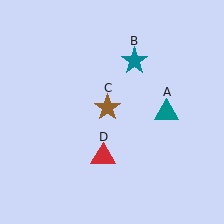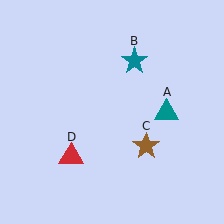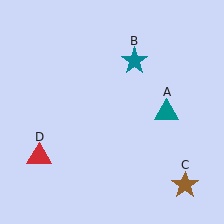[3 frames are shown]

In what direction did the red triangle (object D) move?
The red triangle (object D) moved left.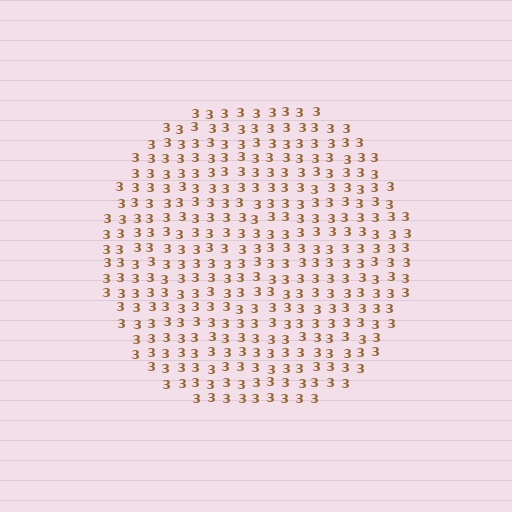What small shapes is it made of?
It is made of small digit 3's.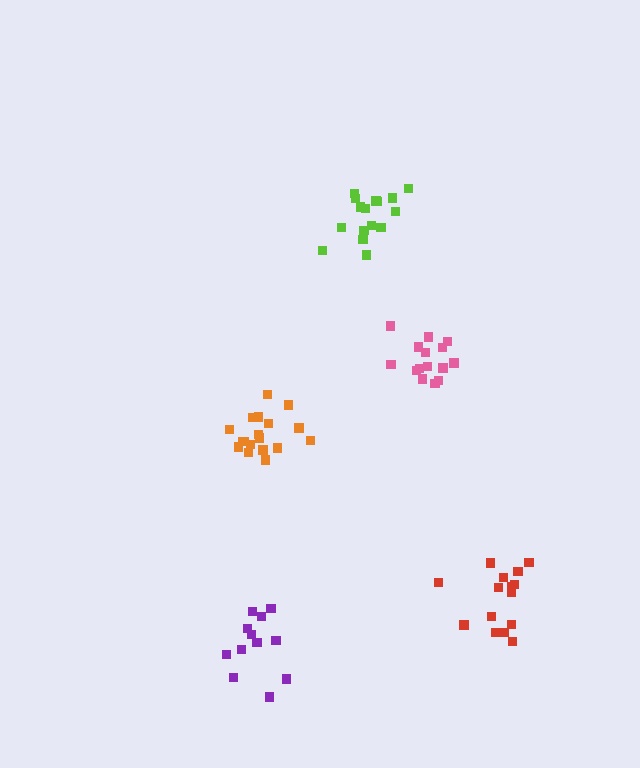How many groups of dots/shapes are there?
There are 5 groups.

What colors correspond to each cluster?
The clusters are colored: orange, purple, pink, lime, red.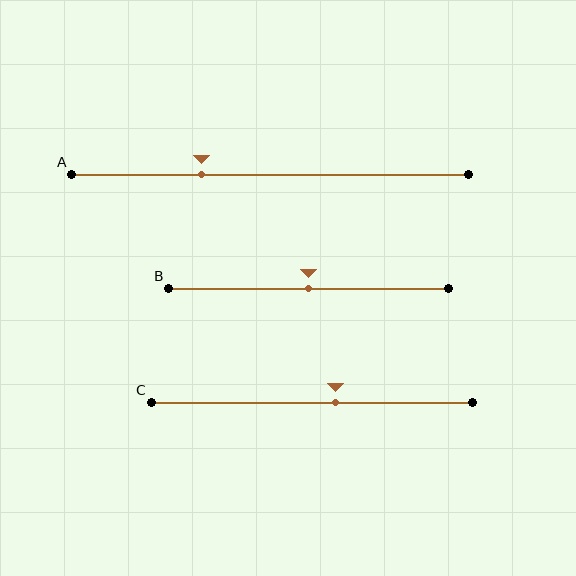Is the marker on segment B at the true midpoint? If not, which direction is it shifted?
Yes, the marker on segment B is at the true midpoint.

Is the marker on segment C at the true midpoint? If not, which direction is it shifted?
No, the marker on segment C is shifted to the right by about 7% of the segment length.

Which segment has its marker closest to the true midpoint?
Segment B has its marker closest to the true midpoint.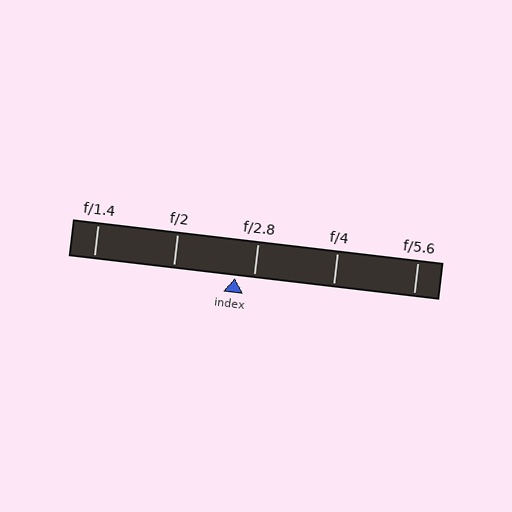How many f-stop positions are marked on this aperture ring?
There are 5 f-stop positions marked.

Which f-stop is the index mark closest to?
The index mark is closest to f/2.8.